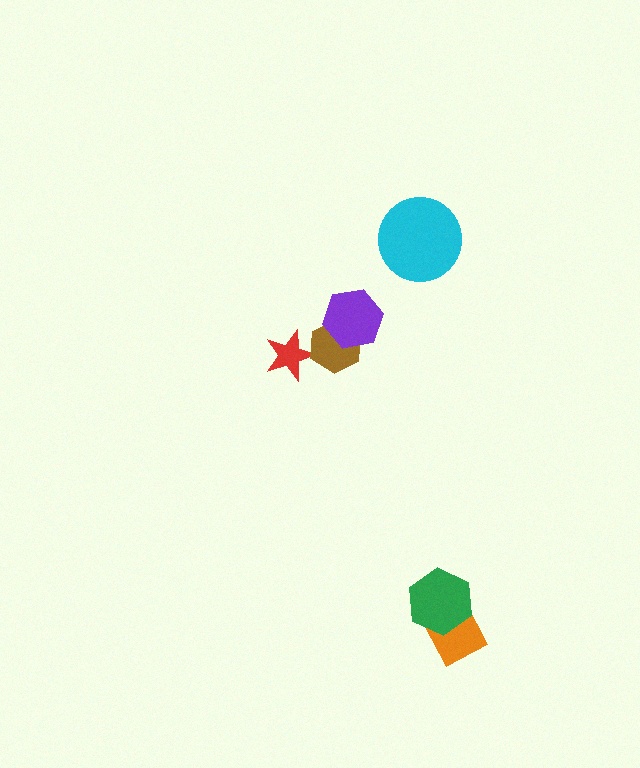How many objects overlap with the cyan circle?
0 objects overlap with the cyan circle.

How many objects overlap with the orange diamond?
1 object overlaps with the orange diamond.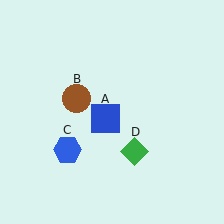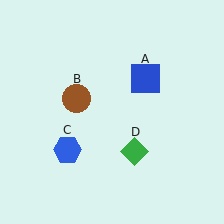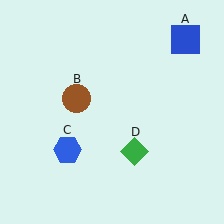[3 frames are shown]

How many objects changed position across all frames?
1 object changed position: blue square (object A).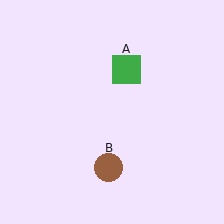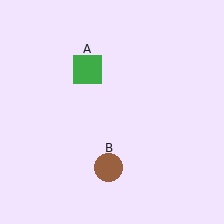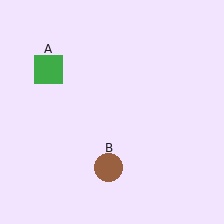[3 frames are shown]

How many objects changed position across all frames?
1 object changed position: green square (object A).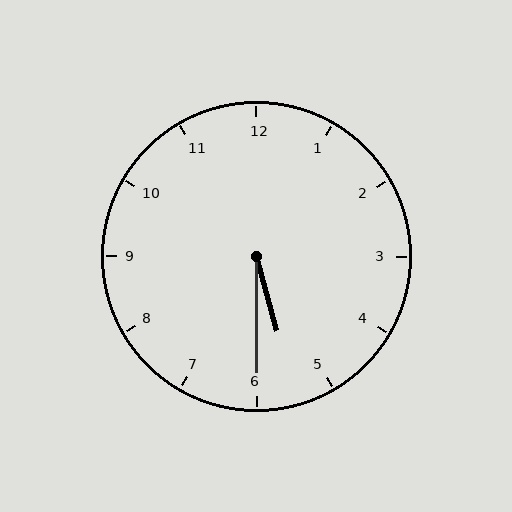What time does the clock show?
5:30.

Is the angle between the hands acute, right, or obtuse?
It is acute.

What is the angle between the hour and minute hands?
Approximately 15 degrees.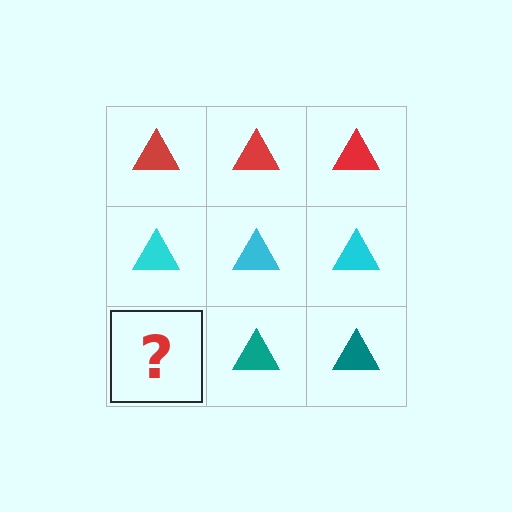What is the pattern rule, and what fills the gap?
The rule is that each row has a consistent color. The gap should be filled with a teal triangle.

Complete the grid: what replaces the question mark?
The question mark should be replaced with a teal triangle.